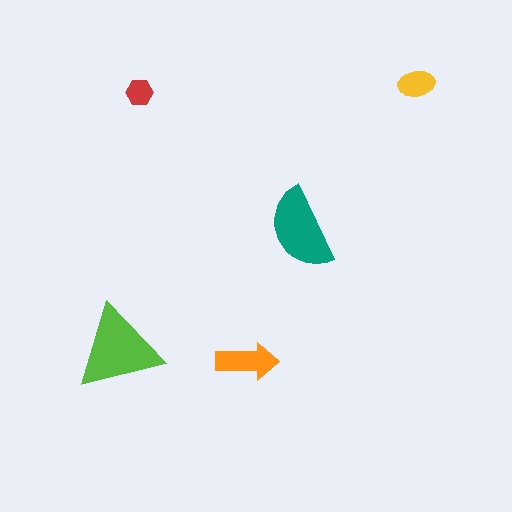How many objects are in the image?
There are 5 objects in the image.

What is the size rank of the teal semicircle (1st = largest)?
2nd.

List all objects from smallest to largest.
The red hexagon, the yellow ellipse, the orange arrow, the teal semicircle, the lime triangle.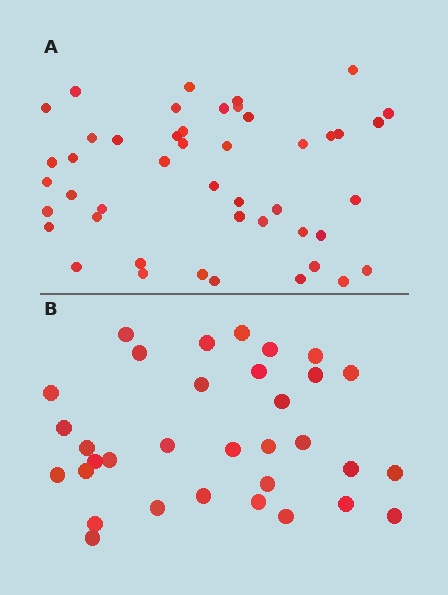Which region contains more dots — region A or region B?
Region A (the top region) has more dots.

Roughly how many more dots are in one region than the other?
Region A has approximately 15 more dots than region B.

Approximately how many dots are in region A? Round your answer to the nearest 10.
About 50 dots. (The exact count is 46, which rounds to 50.)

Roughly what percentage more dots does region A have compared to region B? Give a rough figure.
About 40% more.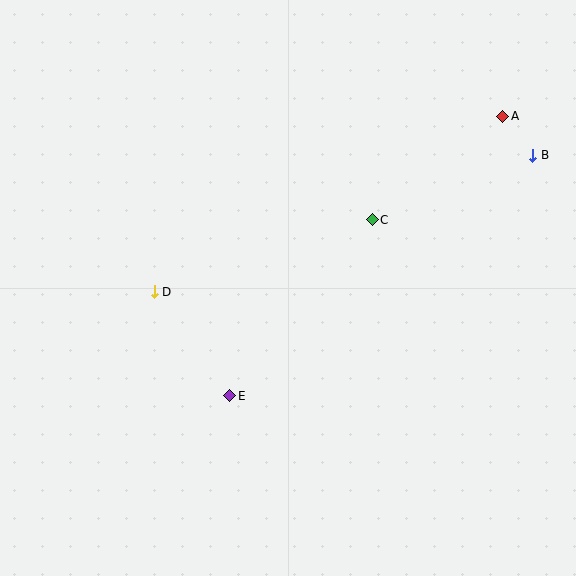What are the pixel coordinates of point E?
Point E is at (230, 396).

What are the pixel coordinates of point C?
Point C is at (372, 220).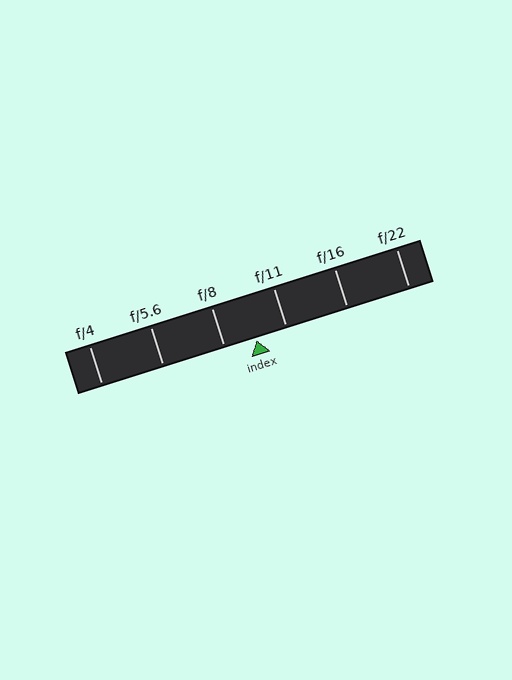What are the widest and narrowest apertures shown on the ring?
The widest aperture shown is f/4 and the narrowest is f/22.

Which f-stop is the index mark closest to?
The index mark is closest to f/11.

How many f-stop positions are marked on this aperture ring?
There are 6 f-stop positions marked.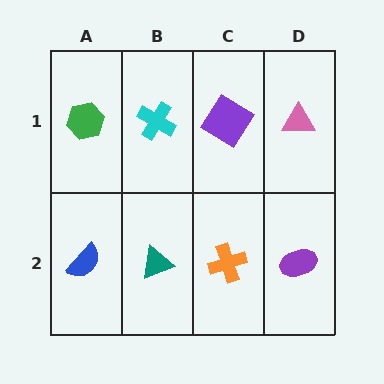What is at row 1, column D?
A pink triangle.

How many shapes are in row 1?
4 shapes.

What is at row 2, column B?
A teal triangle.